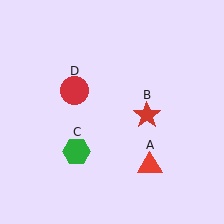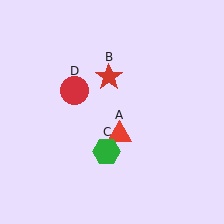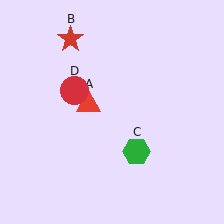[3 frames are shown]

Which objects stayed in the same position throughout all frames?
Red circle (object D) remained stationary.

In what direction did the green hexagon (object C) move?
The green hexagon (object C) moved right.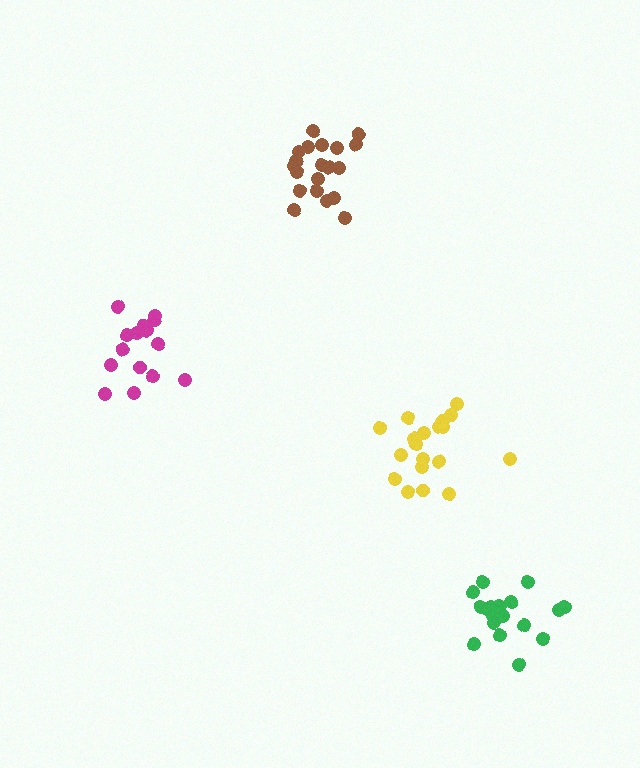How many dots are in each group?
Group 1: 15 dots, Group 2: 20 dots, Group 3: 18 dots, Group 4: 21 dots (74 total).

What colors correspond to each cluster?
The clusters are colored: magenta, brown, green, yellow.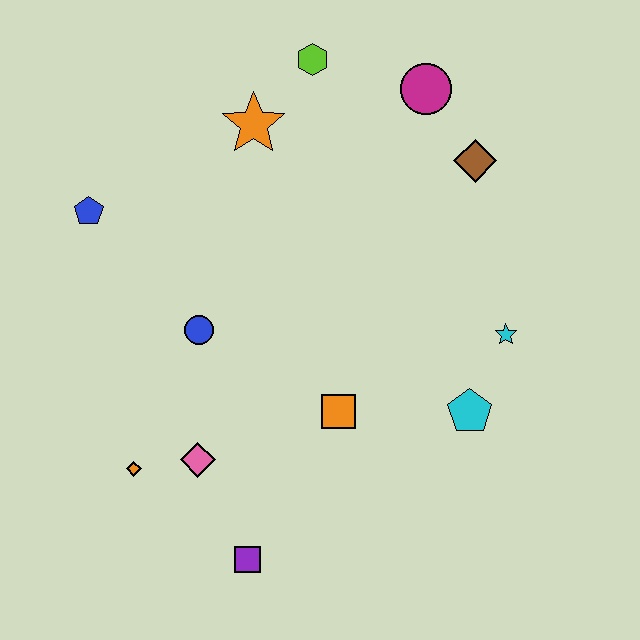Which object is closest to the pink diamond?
The orange diamond is closest to the pink diamond.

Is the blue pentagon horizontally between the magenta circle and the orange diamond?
No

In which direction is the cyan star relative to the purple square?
The cyan star is to the right of the purple square.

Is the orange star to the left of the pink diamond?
No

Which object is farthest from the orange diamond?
The magenta circle is farthest from the orange diamond.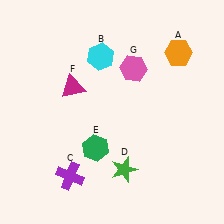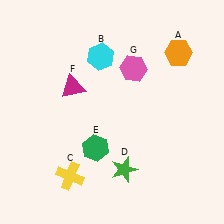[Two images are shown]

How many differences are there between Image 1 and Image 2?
There is 1 difference between the two images.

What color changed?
The cross (C) changed from purple in Image 1 to yellow in Image 2.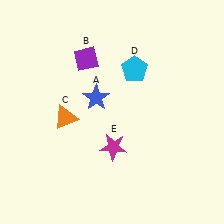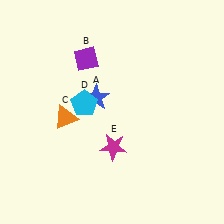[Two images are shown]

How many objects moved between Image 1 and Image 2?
1 object moved between the two images.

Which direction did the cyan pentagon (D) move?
The cyan pentagon (D) moved left.